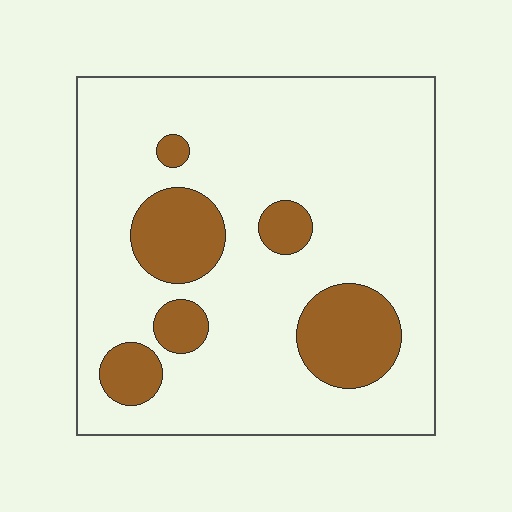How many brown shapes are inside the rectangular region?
6.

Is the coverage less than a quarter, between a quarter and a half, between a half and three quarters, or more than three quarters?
Less than a quarter.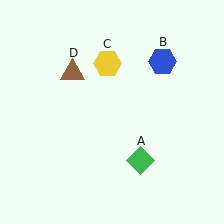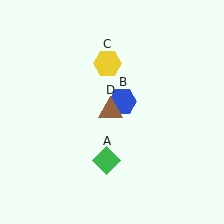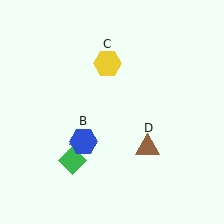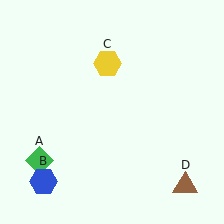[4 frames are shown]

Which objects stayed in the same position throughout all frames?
Yellow hexagon (object C) remained stationary.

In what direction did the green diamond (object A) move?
The green diamond (object A) moved left.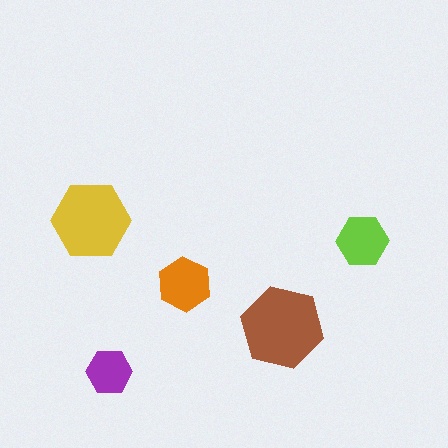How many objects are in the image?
There are 5 objects in the image.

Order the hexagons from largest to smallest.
the brown one, the yellow one, the orange one, the lime one, the purple one.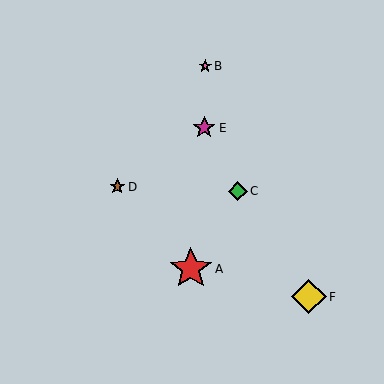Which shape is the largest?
The red star (labeled A) is the largest.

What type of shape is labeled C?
Shape C is a green diamond.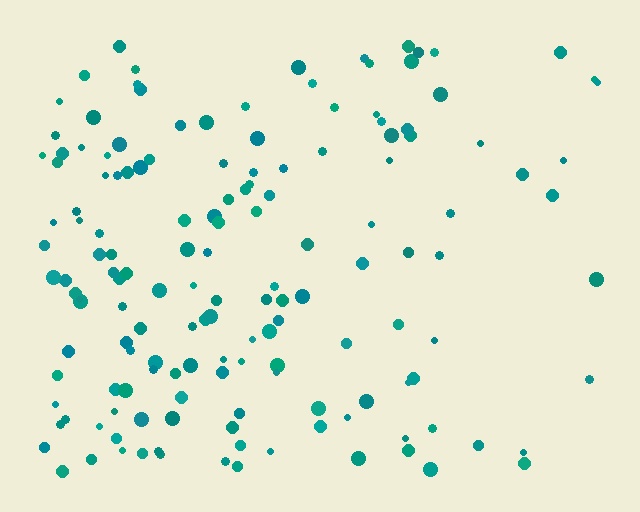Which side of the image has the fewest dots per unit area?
The right.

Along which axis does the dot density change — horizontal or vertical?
Horizontal.